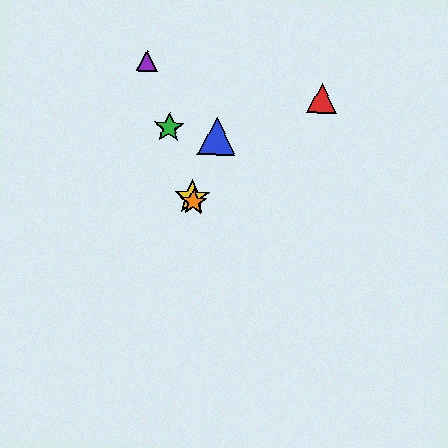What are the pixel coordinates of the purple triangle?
The purple triangle is at (147, 61).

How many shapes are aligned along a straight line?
4 shapes (the green star, the yellow star, the purple triangle, the orange star) are aligned along a straight line.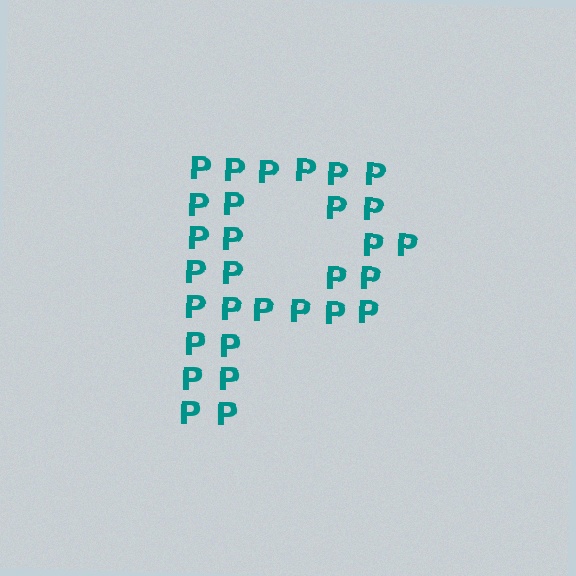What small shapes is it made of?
It is made of small letter P's.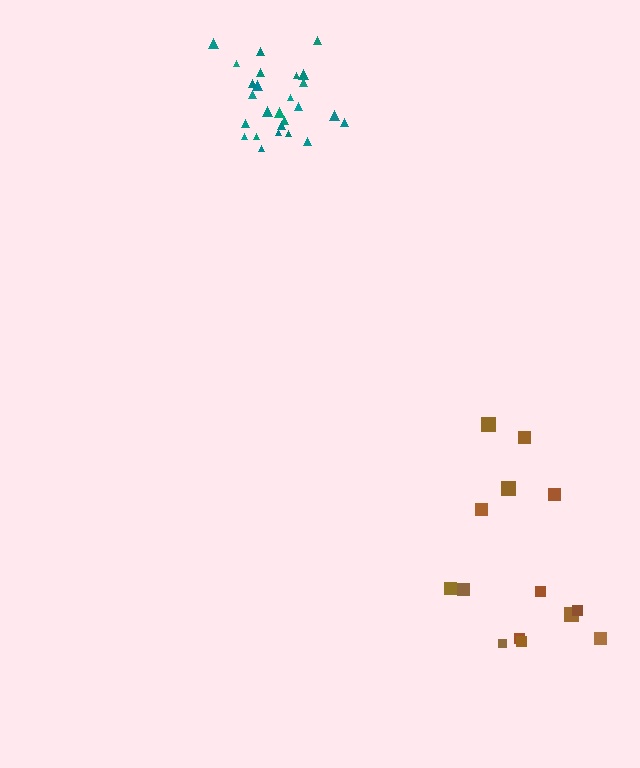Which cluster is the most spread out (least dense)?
Brown.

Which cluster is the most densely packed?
Teal.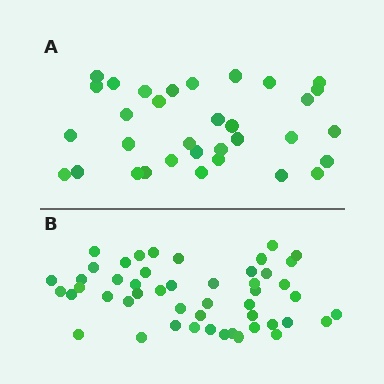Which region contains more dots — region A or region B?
Region B (the bottom region) has more dots.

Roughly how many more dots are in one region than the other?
Region B has approximately 15 more dots than region A.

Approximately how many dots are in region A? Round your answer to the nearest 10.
About 30 dots. (The exact count is 33, which rounds to 30.)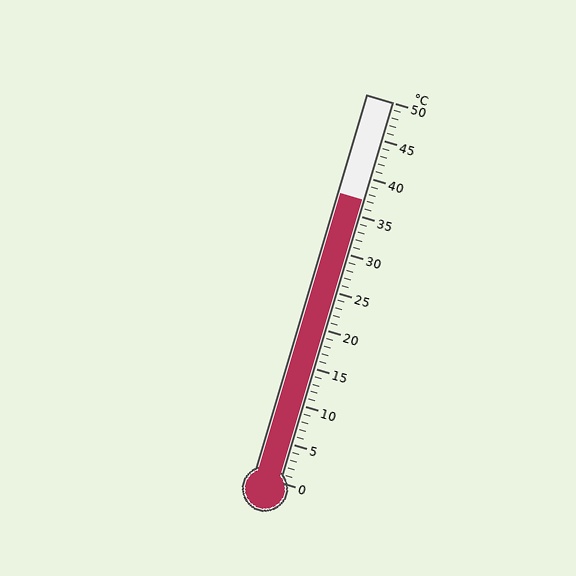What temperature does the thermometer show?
The thermometer shows approximately 37°C.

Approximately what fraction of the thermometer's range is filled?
The thermometer is filled to approximately 75% of its range.